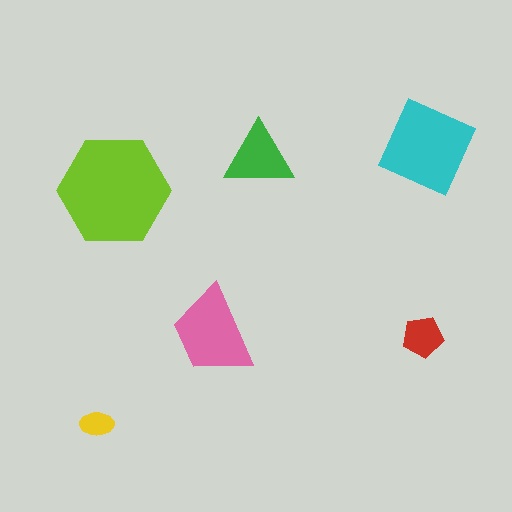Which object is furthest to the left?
The yellow ellipse is leftmost.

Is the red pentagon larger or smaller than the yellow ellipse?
Larger.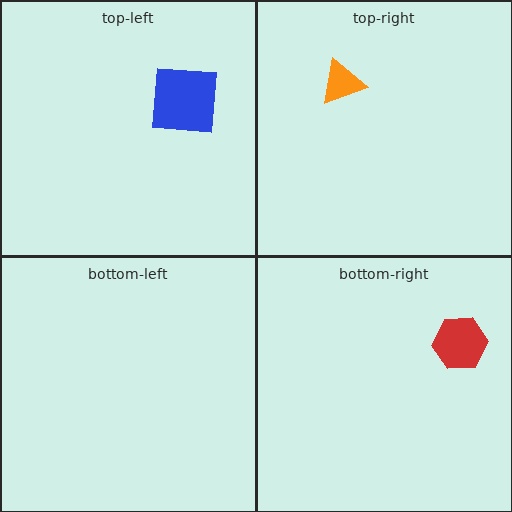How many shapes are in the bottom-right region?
1.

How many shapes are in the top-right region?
1.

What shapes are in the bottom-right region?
The red hexagon.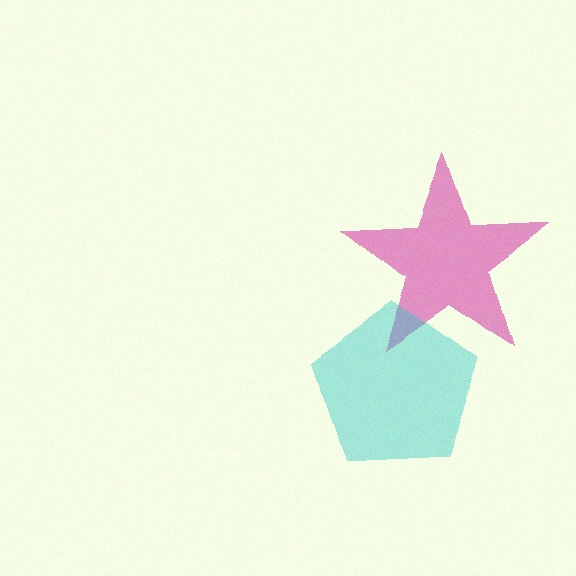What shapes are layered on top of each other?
The layered shapes are: a pink star, a cyan pentagon.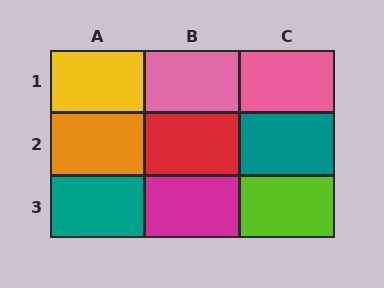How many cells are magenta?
1 cell is magenta.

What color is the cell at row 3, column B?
Magenta.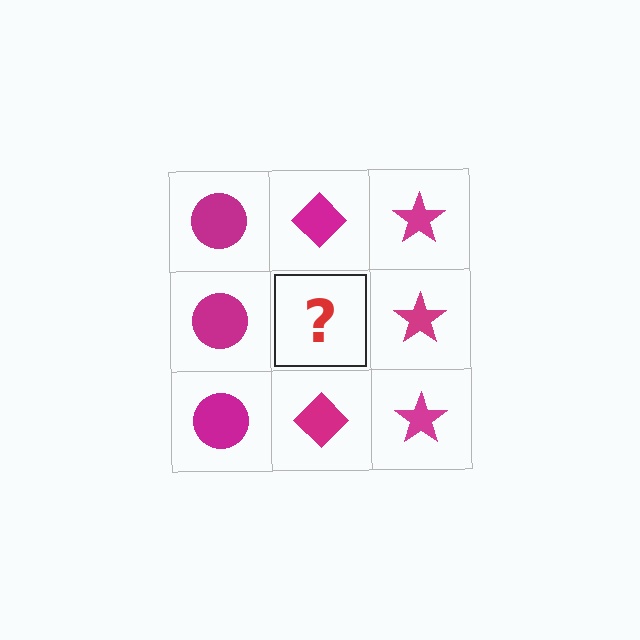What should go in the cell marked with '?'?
The missing cell should contain a magenta diamond.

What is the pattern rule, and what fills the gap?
The rule is that each column has a consistent shape. The gap should be filled with a magenta diamond.